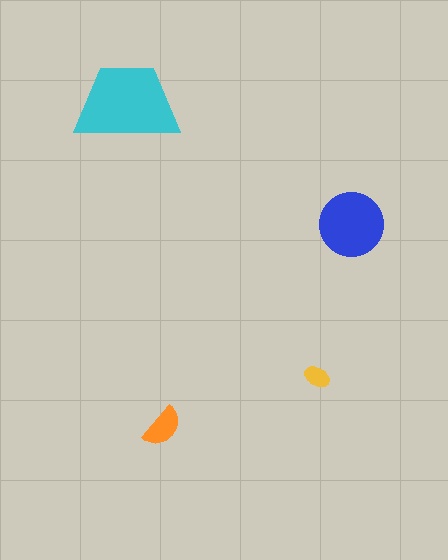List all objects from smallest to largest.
The yellow ellipse, the orange semicircle, the blue circle, the cyan trapezoid.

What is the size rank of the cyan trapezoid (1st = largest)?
1st.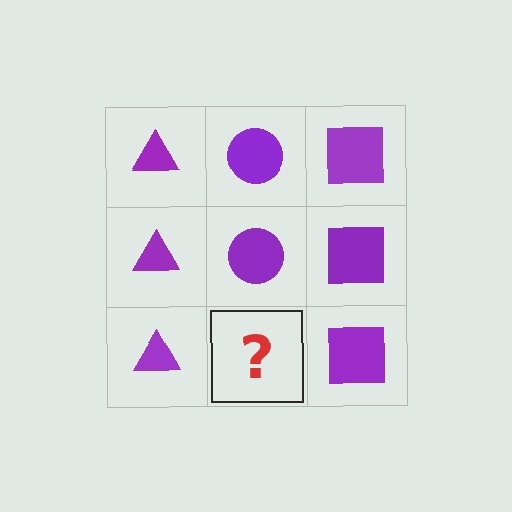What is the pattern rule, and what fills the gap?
The rule is that each column has a consistent shape. The gap should be filled with a purple circle.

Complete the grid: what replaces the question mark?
The question mark should be replaced with a purple circle.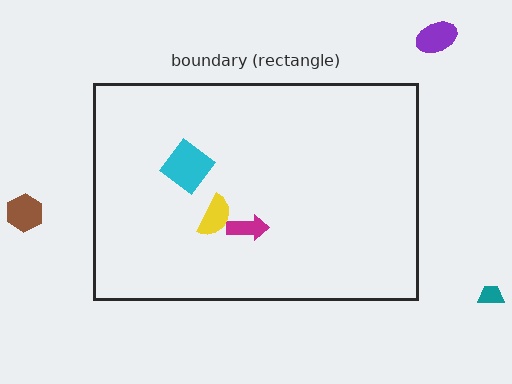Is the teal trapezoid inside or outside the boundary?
Outside.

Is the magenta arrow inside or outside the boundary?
Inside.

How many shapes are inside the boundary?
3 inside, 3 outside.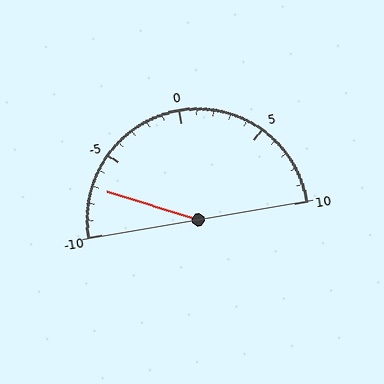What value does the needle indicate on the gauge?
The needle indicates approximately -7.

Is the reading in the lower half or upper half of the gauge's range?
The reading is in the lower half of the range (-10 to 10).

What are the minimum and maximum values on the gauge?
The gauge ranges from -10 to 10.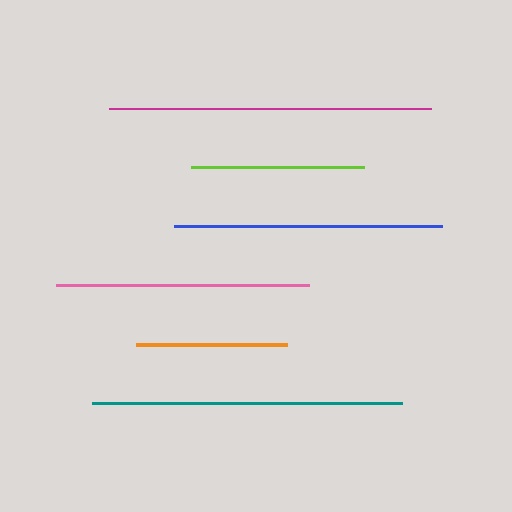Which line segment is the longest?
The magenta line is the longest at approximately 322 pixels.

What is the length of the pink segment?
The pink segment is approximately 253 pixels long.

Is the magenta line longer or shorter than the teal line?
The magenta line is longer than the teal line.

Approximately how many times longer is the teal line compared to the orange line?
The teal line is approximately 2.0 times the length of the orange line.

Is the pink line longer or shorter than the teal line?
The teal line is longer than the pink line.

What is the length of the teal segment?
The teal segment is approximately 310 pixels long.